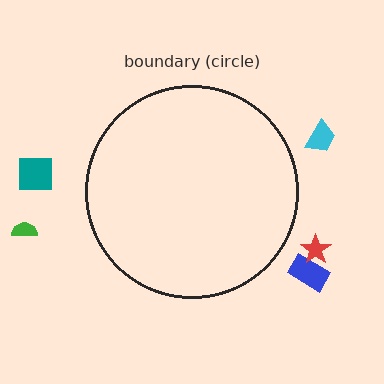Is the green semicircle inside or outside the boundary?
Outside.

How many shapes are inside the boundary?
0 inside, 5 outside.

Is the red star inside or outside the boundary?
Outside.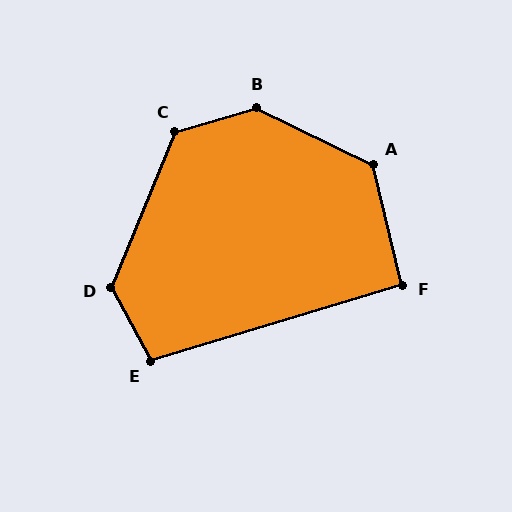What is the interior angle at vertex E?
Approximately 102 degrees (obtuse).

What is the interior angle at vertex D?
Approximately 129 degrees (obtuse).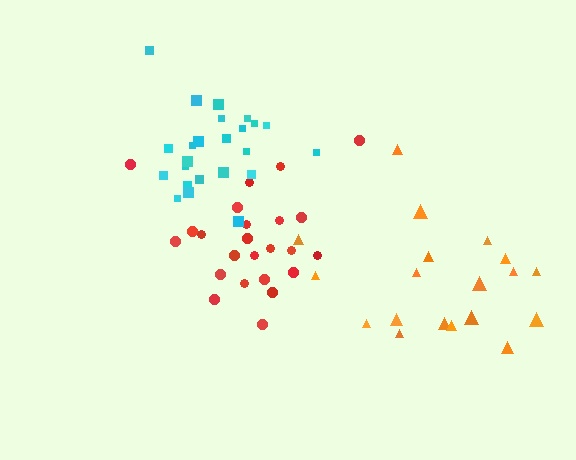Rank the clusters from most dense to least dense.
cyan, red, orange.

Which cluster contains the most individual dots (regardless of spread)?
Red (24).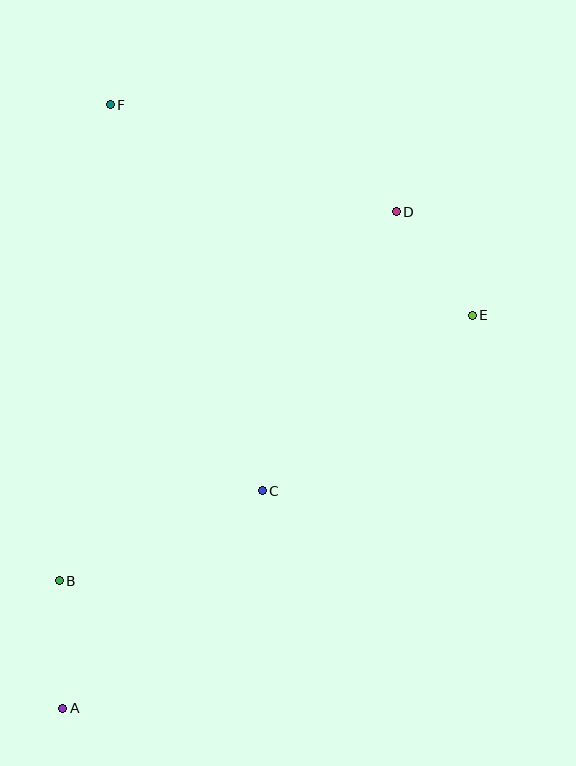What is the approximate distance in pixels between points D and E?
The distance between D and E is approximately 128 pixels.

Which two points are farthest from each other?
Points A and F are farthest from each other.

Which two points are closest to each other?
Points A and B are closest to each other.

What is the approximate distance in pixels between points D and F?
The distance between D and F is approximately 306 pixels.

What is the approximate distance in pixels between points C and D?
The distance between C and D is approximately 310 pixels.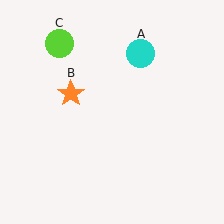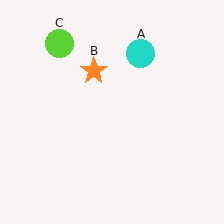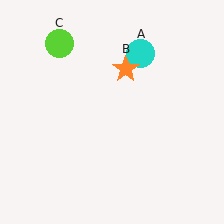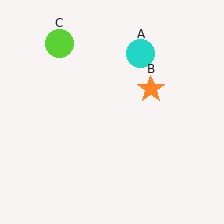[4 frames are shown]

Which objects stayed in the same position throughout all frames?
Cyan circle (object A) and lime circle (object C) remained stationary.